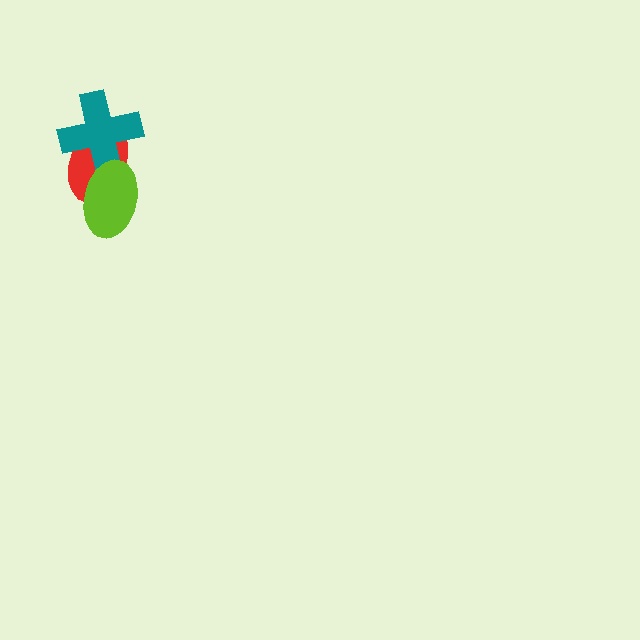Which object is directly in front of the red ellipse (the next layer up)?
The teal cross is directly in front of the red ellipse.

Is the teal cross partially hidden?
Yes, it is partially covered by another shape.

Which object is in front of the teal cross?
The lime ellipse is in front of the teal cross.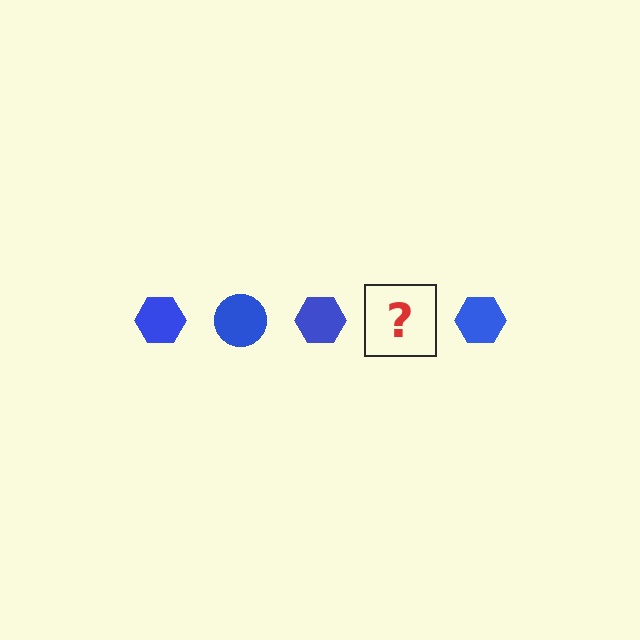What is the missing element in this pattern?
The missing element is a blue circle.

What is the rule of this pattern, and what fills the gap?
The rule is that the pattern cycles through hexagon, circle shapes in blue. The gap should be filled with a blue circle.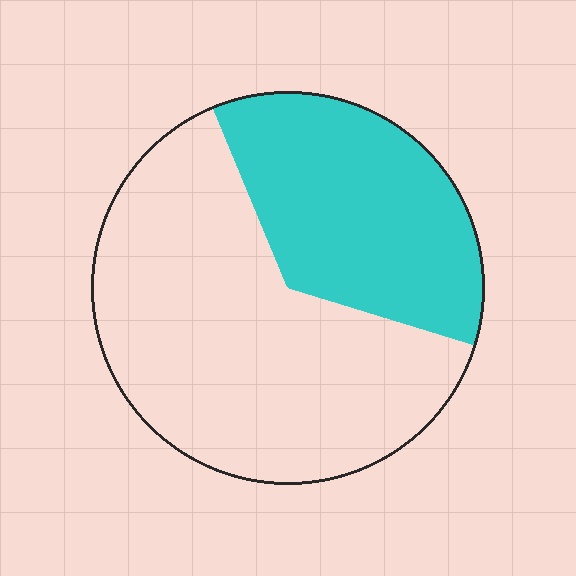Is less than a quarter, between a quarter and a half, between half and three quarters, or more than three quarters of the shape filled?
Between a quarter and a half.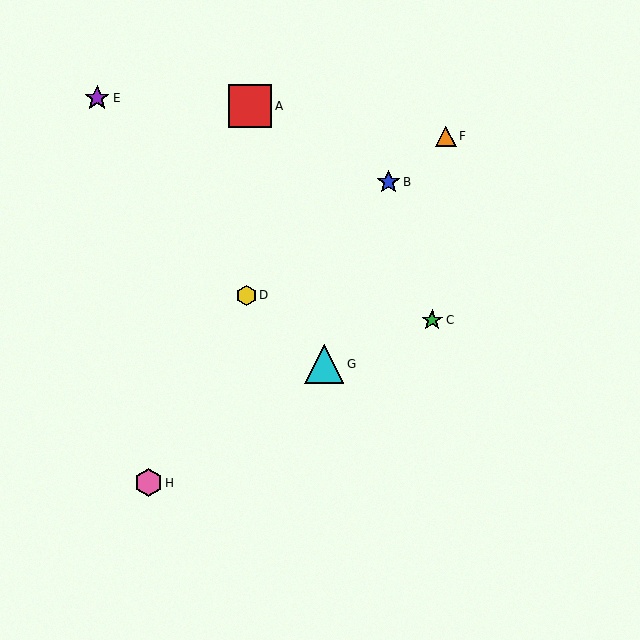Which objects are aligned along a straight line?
Objects B, D, F are aligned along a straight line.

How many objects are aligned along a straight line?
3 objects (B, D, F) are aligned along a straight line.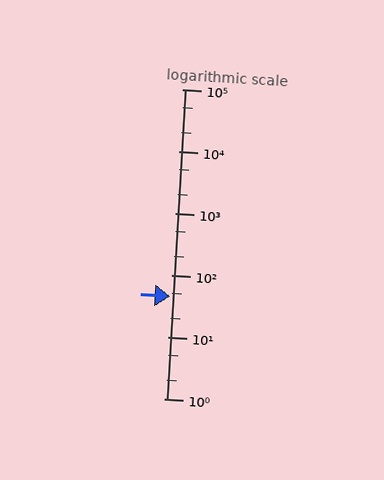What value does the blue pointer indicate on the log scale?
The pointer indicates approximately 45.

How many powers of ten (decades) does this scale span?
The scale spans 5 decades, from 1 to 100000.